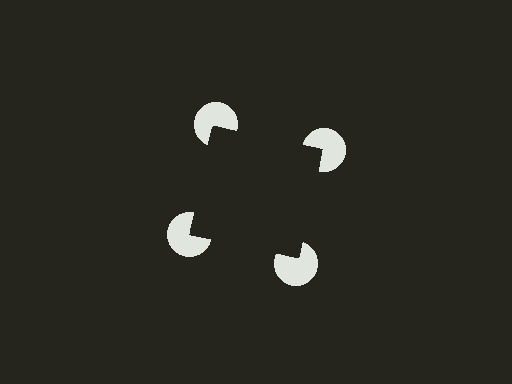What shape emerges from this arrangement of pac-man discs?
An illusory square — its edges are inferred from the aligned wedge cuts in the pac-man discs, not physically drawn.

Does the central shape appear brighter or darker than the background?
It typically appears slightly darker than the background, even though no actual brightness change is drawn.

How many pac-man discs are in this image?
There are 4 — one at each vertex of the illusory square.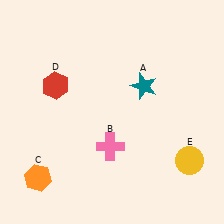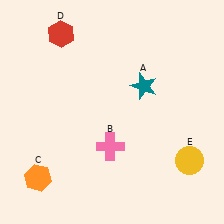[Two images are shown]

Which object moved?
The red hexagon (D) moved up.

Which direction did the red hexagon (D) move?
The red hexagon (D) moved up.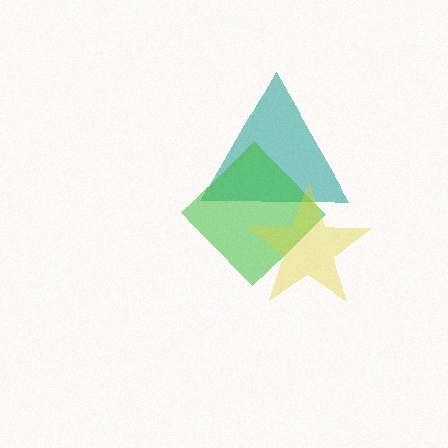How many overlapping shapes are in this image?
There are 3 overlapping shapes in the image.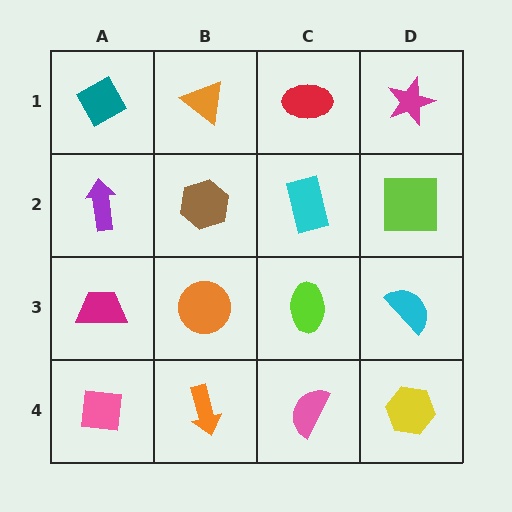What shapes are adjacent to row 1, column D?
A lime square (row 2, column D), a red ellipse (row 1, column C).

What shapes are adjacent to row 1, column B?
A brown hexagon (row 2, column B), a teal diamond (row 1, column A), a red ellipse (row 1, column C).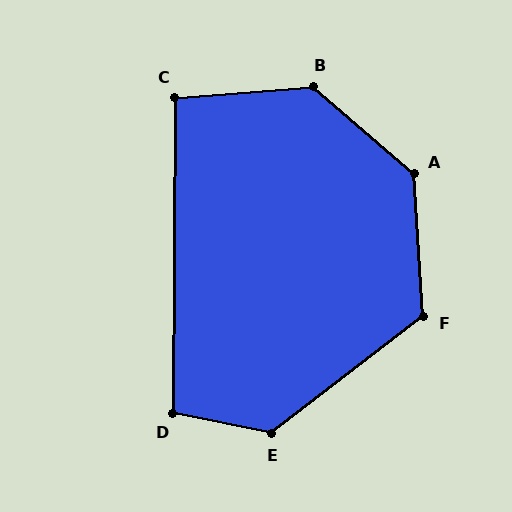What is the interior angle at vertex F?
Approximately 124 degrees (obtuse).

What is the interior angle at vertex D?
Approximately 101 degrees (obtuse).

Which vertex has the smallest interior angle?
C, at approximately 95 degrees.